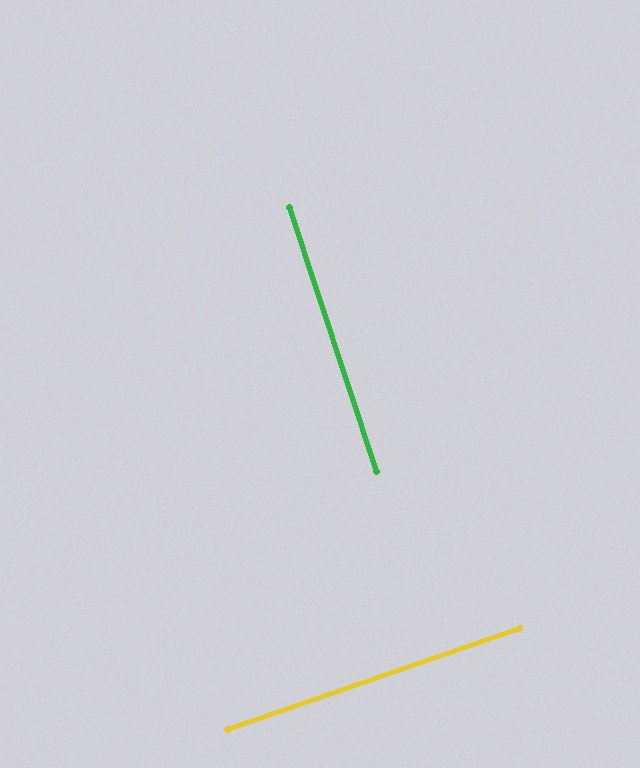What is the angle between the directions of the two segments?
Approximately 89 degrees.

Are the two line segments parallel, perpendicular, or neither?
Perpendicular — they meet at approximately 89°.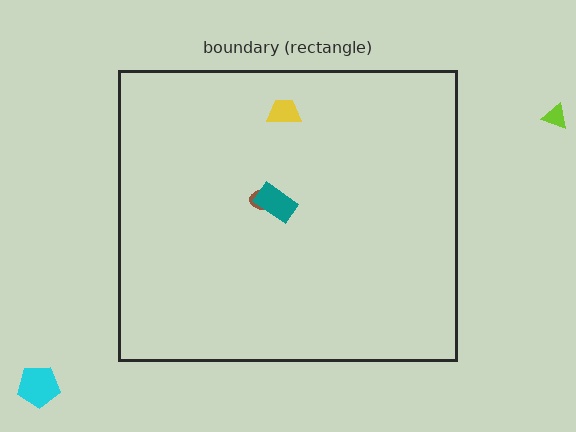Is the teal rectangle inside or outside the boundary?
Inside.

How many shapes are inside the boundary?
3 inside, 2 outside.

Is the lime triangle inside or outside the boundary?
Outside.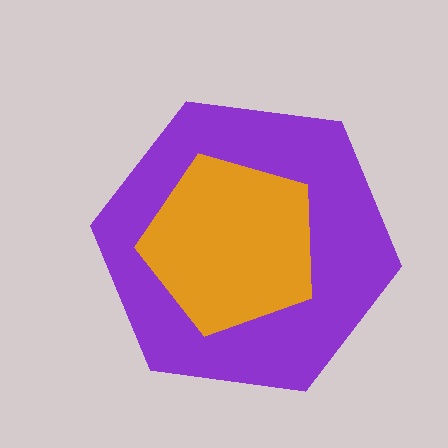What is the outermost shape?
The purple hexagon.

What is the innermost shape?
The orange pentagon.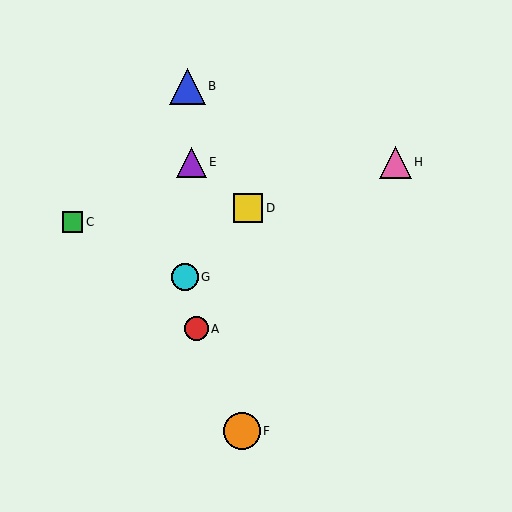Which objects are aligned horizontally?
Objects E, H are aligned horizontally.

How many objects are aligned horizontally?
2 objects (E, H) are aligned horizontally.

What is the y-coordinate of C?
Object C is at y≈222.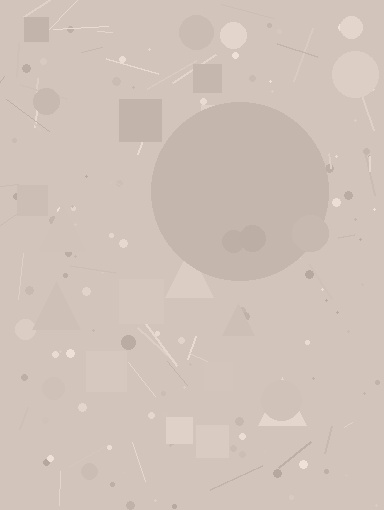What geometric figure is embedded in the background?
A circle is embedded in the background.